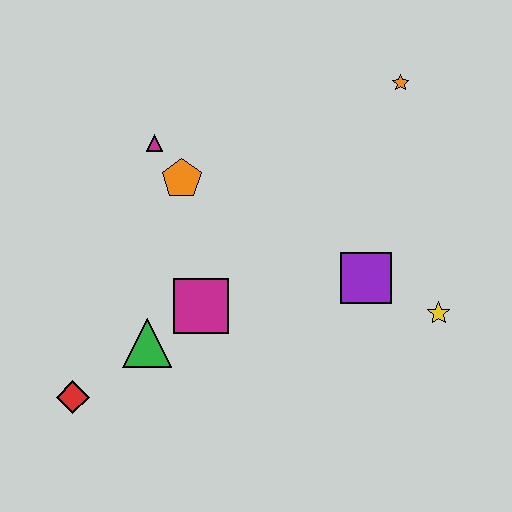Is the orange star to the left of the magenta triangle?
No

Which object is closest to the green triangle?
The magenta square is closest to the green triangle.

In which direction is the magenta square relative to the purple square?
The magenta square is to the left of the purple square.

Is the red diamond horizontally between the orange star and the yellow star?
No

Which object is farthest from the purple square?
The red diamond is farthest from the purple square.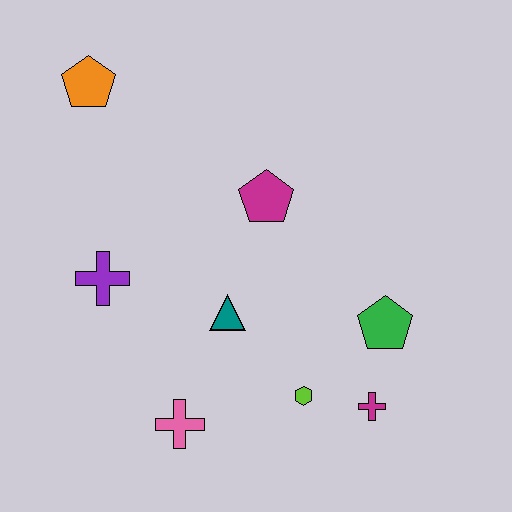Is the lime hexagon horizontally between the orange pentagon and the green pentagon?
Yes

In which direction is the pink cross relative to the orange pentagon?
The pink cross is below the orange pentagon.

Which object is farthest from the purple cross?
The magenta cross is farthest from the purple cross.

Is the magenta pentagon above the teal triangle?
Yes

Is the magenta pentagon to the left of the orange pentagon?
No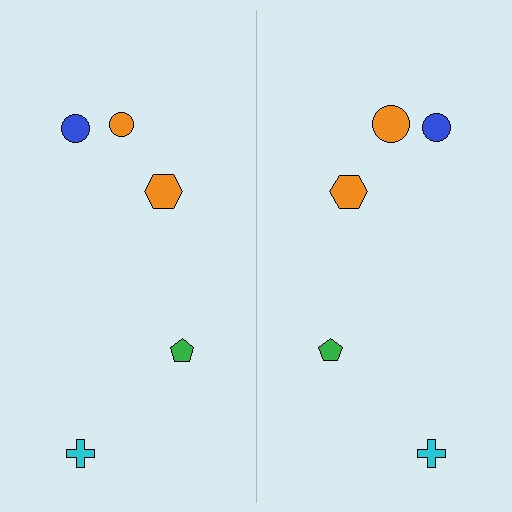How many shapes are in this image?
There are 10 shapes in this image.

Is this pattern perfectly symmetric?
No, the pattern is not perfectly symmetric. The orange circle on the right side has a different size than its mirror counterpart.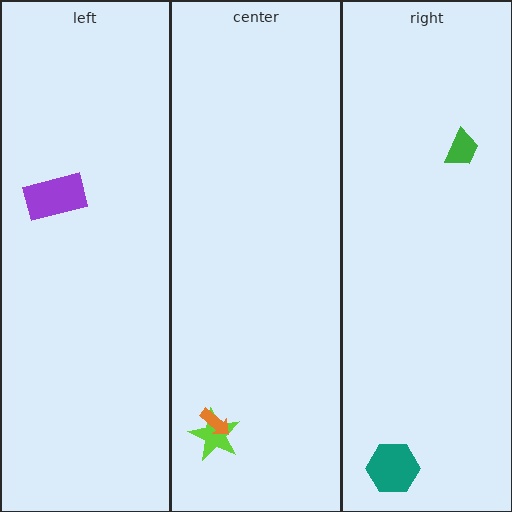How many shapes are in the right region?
2.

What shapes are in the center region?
The lime star, the orange arrow.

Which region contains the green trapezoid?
The right region.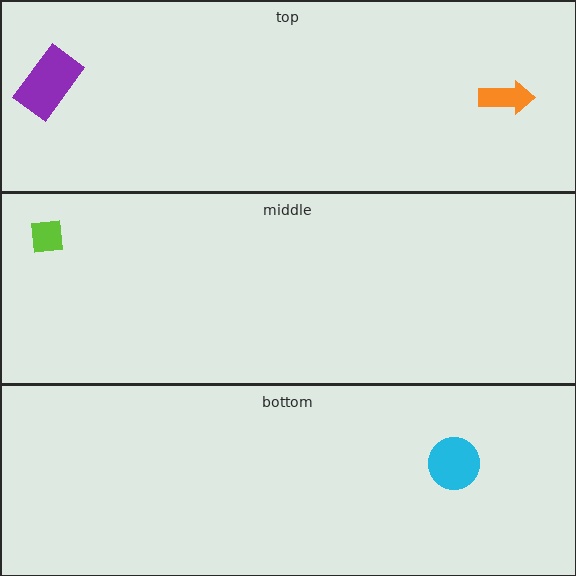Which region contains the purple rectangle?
The top region.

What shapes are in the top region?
The purple rectangle, the orange arrow.